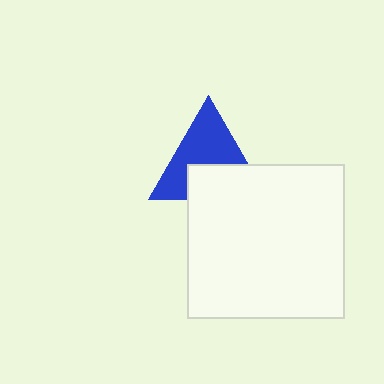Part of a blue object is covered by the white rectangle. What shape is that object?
It is a triangle.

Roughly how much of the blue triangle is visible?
About half of it is visible (roughly 60%).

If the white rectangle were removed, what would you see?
You would see the complete blue triangle.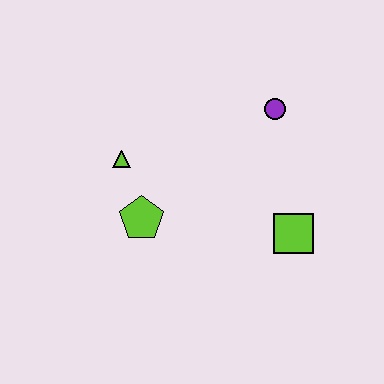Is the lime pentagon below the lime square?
No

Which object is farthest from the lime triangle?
The lime square is farthest from the lime triangle.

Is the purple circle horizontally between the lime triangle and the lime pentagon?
No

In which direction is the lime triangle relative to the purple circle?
The lime triangle is to the left of the purple circle.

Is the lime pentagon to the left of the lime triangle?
No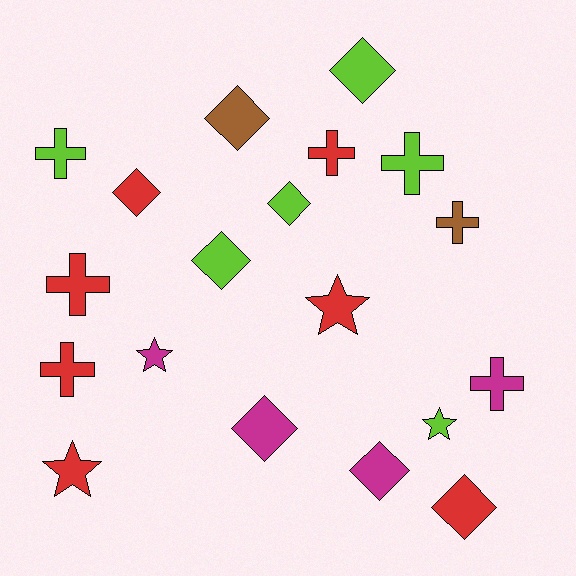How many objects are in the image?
There are 19 objects.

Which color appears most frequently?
Red, with 7 objects.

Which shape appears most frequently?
Diamond, with 8 objects.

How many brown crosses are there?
There is 1 brown cross.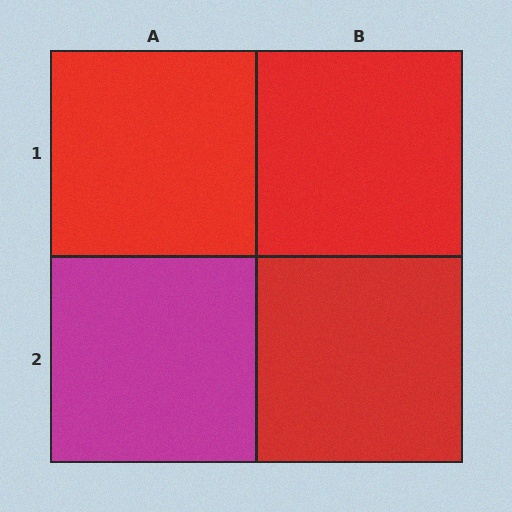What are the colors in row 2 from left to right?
Magenta, red.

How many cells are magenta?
1 cell is magenta.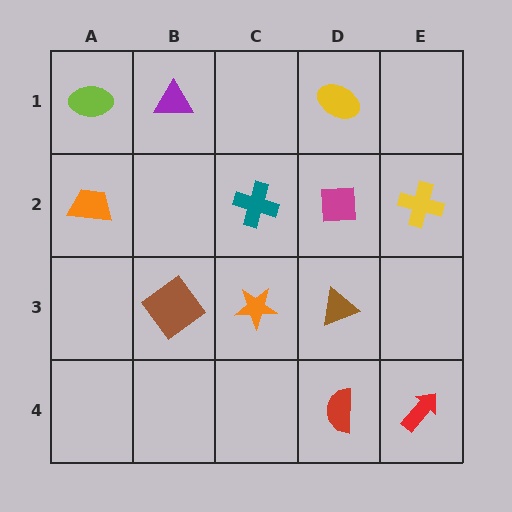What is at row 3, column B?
A brown diamond.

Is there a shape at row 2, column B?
No, that cell is empty.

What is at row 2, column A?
An orange trapezoid.